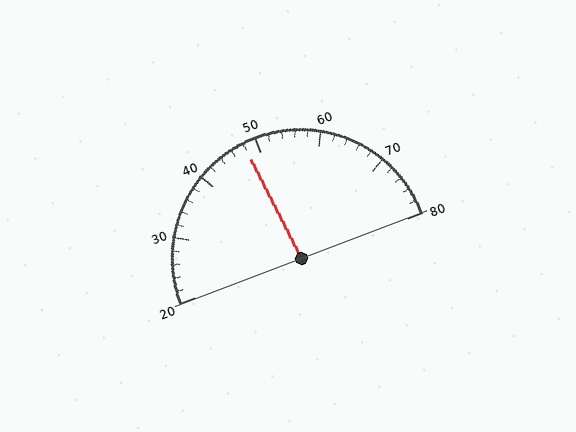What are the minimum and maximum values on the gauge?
The gauge ranges from 20 to 80.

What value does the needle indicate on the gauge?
The needle indicates approximately 48.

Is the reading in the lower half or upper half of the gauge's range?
The reading is in the lower half of the range (20 to 80).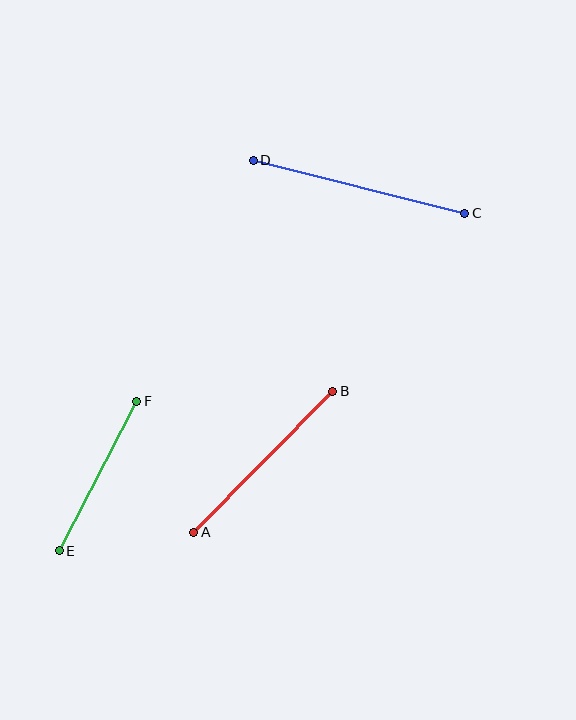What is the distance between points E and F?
The distance is approximately 168 pixels.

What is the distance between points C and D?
The distance is approximately 218 pixels.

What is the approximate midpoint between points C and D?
The midpoint is at approximately (359, 187) pixels.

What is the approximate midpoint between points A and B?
The midpoint is at approximately (263, 462) pixels.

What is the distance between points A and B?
The distance is approximately 198 pixels.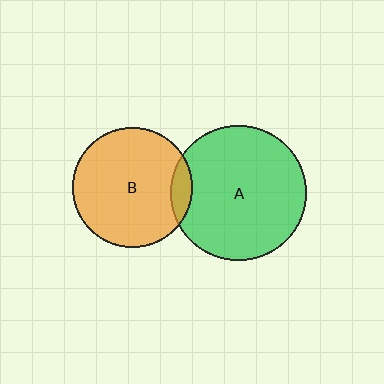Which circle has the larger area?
Circle A (green).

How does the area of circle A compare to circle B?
Approximately 1.3 times.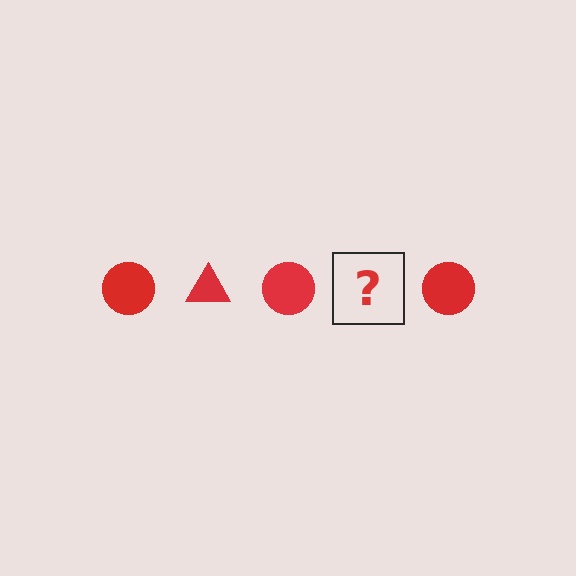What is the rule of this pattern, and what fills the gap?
The rule is that the pattern cycles through circle, triangle shapes in red. The gap should be filled with a red triangle.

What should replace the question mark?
The question mark should be replaced with a red triangle.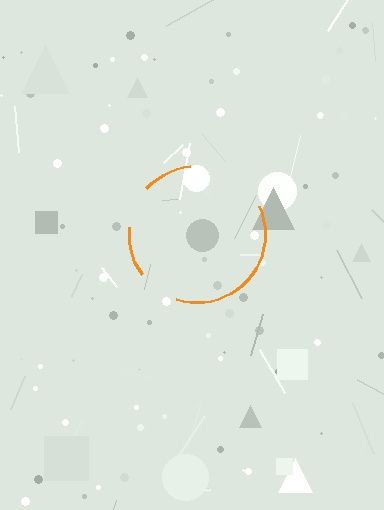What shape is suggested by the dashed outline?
The dashed outline suggests a circle.